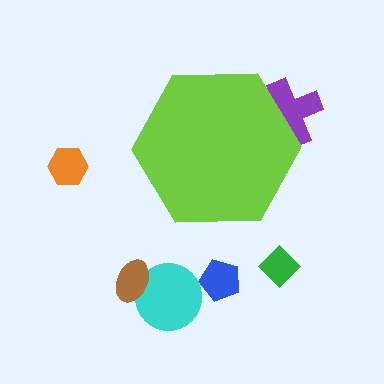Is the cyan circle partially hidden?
No, the cyan circle is fully visible.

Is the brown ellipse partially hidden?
No, the brown ellipse is fully visible.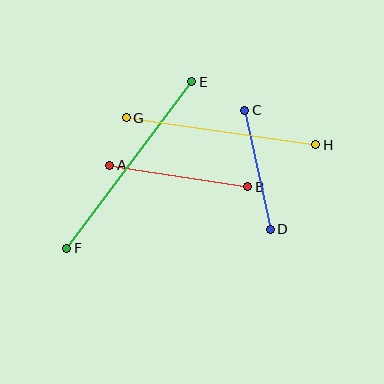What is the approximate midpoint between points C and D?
The midpoint is at approximately (258, 170) pixels.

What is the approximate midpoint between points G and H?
The midpoint is at approximately (221, 131) pixels.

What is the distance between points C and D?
The distance is approximately 122 pixels.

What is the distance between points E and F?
The distance is approximately 208 pixels.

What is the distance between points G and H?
The distance is approximately 191 pixels.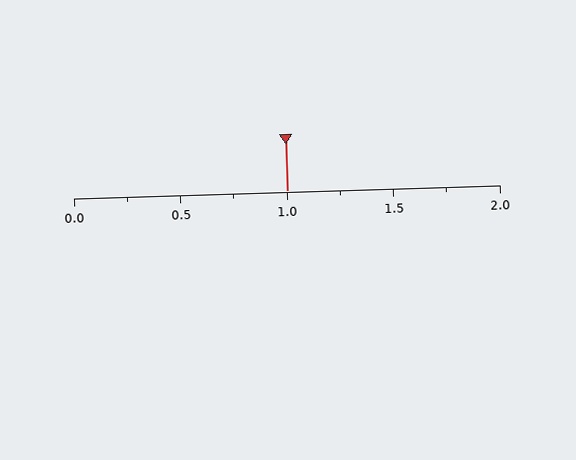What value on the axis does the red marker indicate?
The marker indicates approximately 1.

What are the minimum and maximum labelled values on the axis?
The axis runs from 0.0 to 2.0.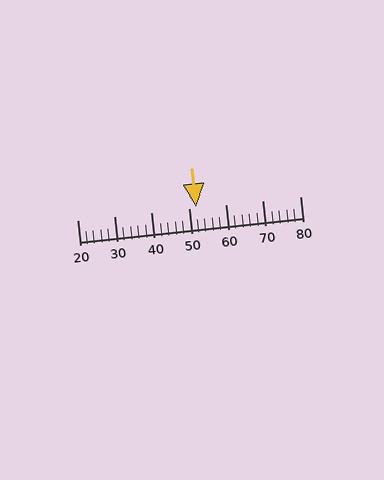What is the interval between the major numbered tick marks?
The major tick marks are spaced 10 units apart.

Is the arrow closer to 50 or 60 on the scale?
The arrow is closer to 50.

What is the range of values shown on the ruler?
The ruler shows values from 20 to 80.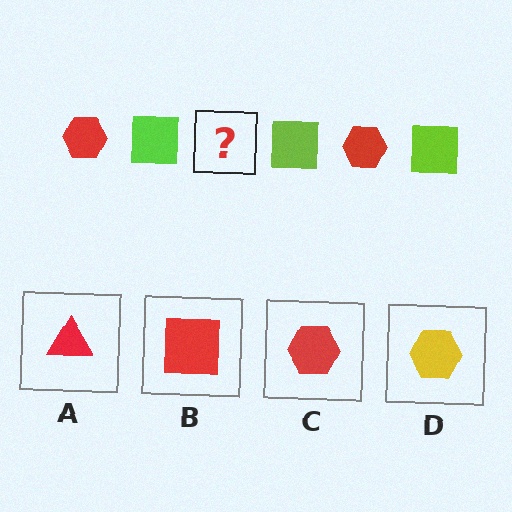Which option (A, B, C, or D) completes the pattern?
C.